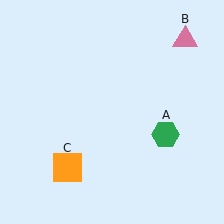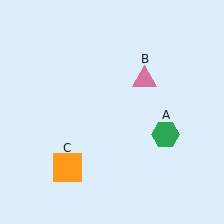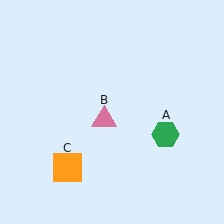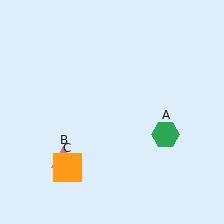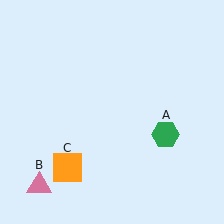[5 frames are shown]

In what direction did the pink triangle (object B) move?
The pink triangle (object B) moved down and to the left.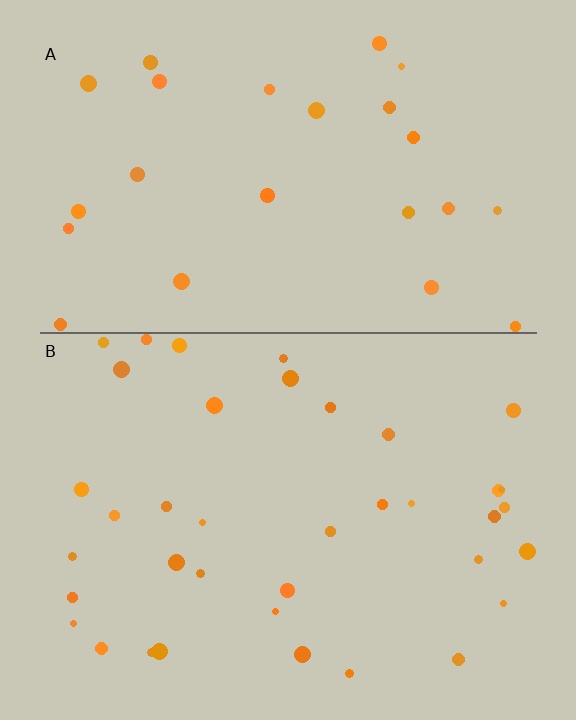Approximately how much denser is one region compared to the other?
Approximately 1.6× — region B over region A.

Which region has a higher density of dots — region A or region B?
B (the bottom).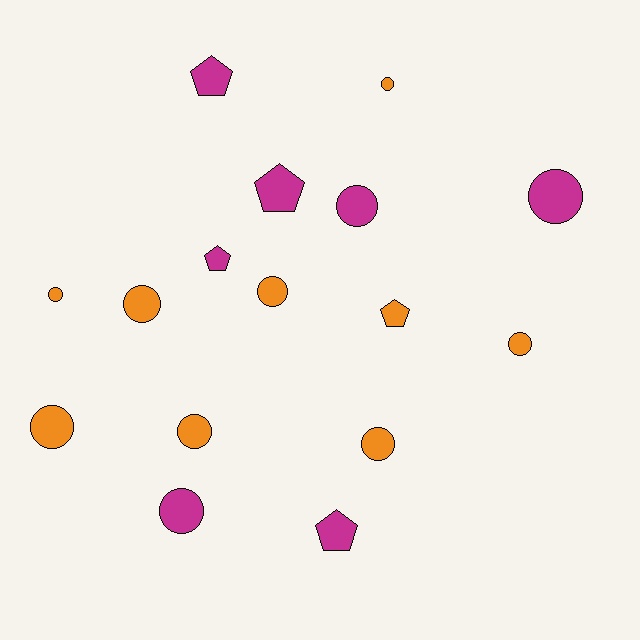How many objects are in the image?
There are 16 objects.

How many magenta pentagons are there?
There are 4 magenta pentagons.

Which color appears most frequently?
Orange, with 9 objects.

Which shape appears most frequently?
Circle, with 11 objects.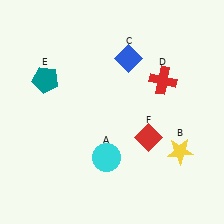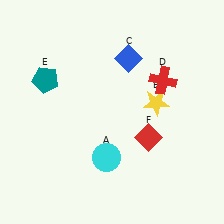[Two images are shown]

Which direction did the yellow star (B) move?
The yellow star (B) moved up.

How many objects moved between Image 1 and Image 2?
1 object moved between the two images.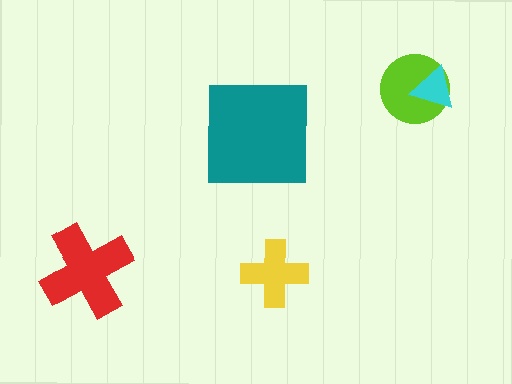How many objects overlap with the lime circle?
1 object overlaps with the lime circle.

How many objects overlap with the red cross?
0 objects overlap with the red cross.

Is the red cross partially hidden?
No, no other shape covers it.